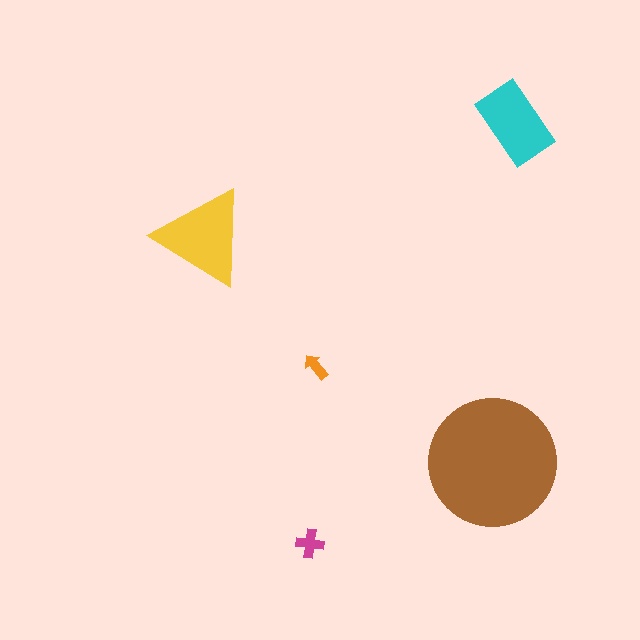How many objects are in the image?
There are 5 objects in the image.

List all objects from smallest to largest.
The orange arrow, the magenta cross, the cyan rectangle, the yellow triangle, the brown circle.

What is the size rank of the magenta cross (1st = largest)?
4th.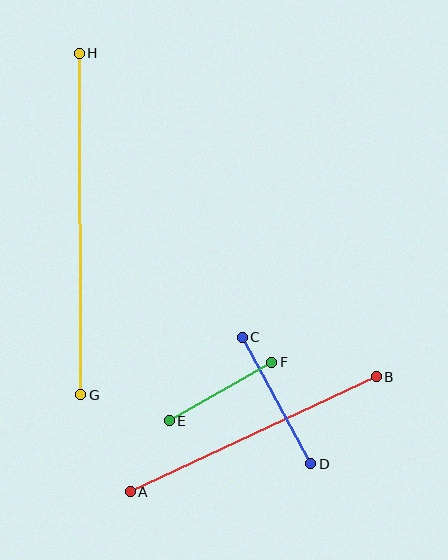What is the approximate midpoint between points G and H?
The midpoint is at approximately (80, 224) pixels.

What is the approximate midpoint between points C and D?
The midpoint is at approximately (276, 401) pixels.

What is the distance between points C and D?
The distance is approximately 143 pixels.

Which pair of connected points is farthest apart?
Points G and H are farthest apart.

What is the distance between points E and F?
The distance is approximately 118 pixels.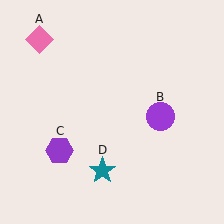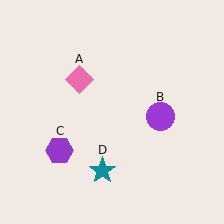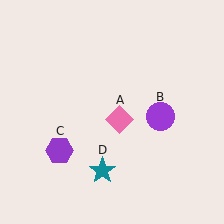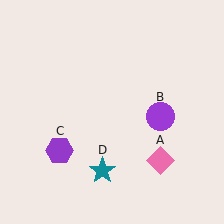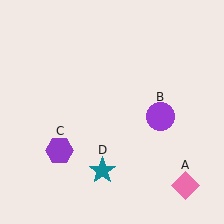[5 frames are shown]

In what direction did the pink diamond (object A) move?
The pink diamond (object A) moved down and to the right.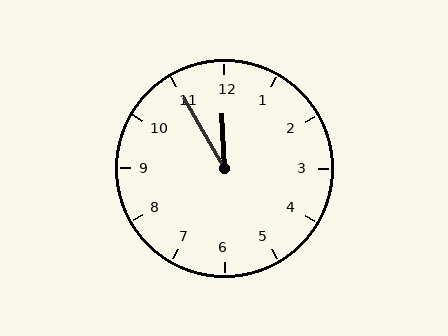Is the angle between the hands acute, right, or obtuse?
It is acute.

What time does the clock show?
11:55.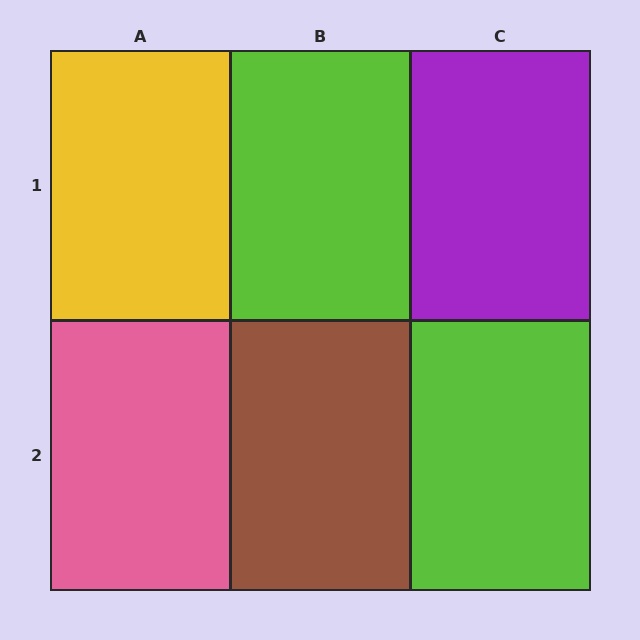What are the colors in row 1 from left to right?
Yellow, lime, purple.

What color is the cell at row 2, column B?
Brown.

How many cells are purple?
1 cell is purple.